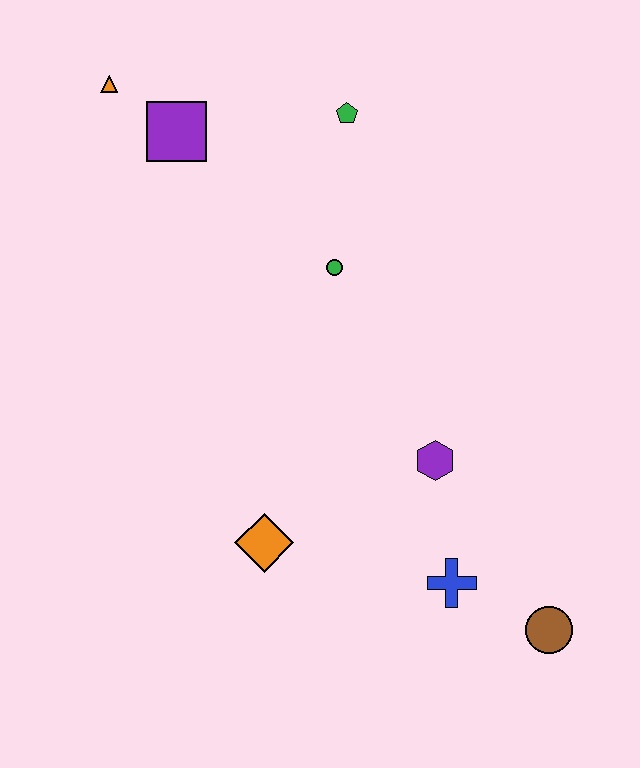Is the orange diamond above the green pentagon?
No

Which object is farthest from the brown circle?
The orange triangle is farthest from the brown circle.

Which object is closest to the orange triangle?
The purple square is closest to the orange triangle.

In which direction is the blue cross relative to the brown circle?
The blue cross is to the left of the brown circle.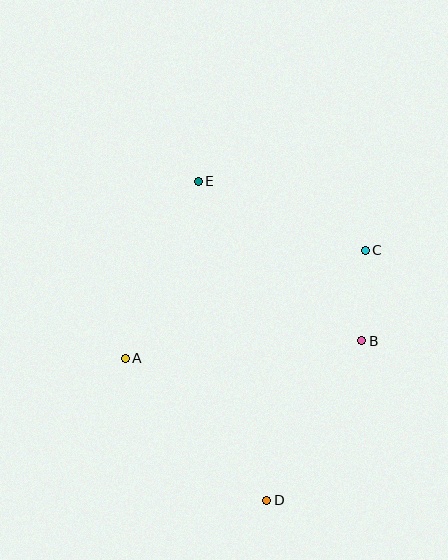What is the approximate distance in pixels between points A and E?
The distance between A and E is approximately 191 pixels.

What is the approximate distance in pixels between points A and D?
The distance between A and D is approximately 201 pixels.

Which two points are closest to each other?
Points B and C are closest to each other.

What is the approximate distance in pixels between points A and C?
The distance between A and C is approximately 263 pixels.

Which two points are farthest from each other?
Points D and E are farthest from each other.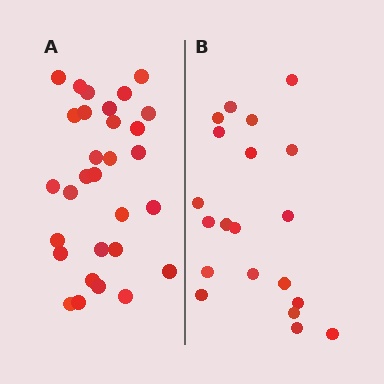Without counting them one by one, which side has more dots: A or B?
Region A (the left region) has more dots.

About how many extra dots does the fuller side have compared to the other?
Region A has roughly 10 or so more dots than region B.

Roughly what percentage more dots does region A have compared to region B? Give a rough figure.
About 50% more.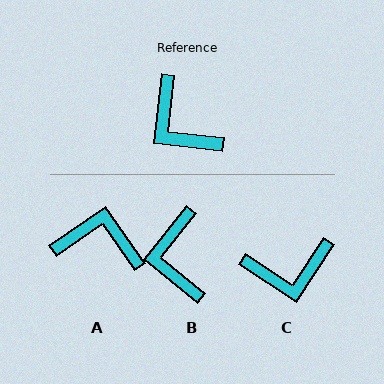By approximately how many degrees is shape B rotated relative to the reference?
Approximately 32 degrees clockwise.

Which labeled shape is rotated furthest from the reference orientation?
A, about 139 degrees away.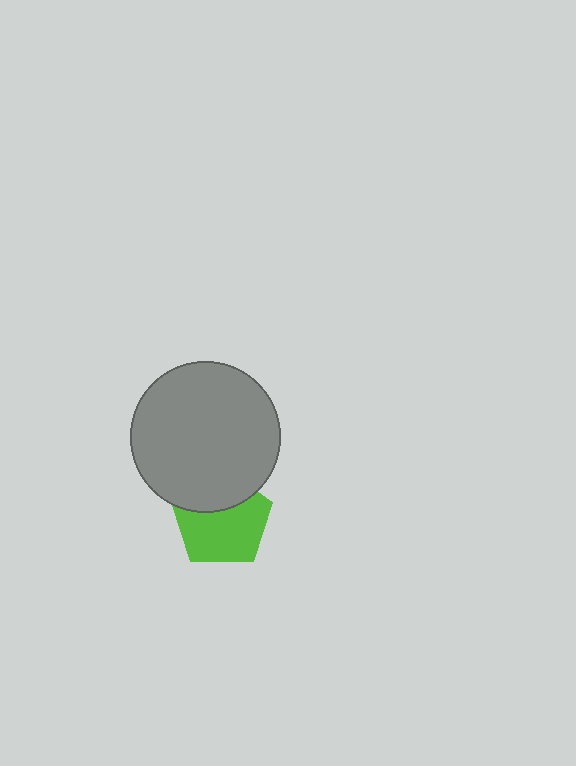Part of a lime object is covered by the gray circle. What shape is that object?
It is a pentagon.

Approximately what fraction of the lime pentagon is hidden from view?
Roughly 34% of the lime pentagon is hidden behind the gray circle.